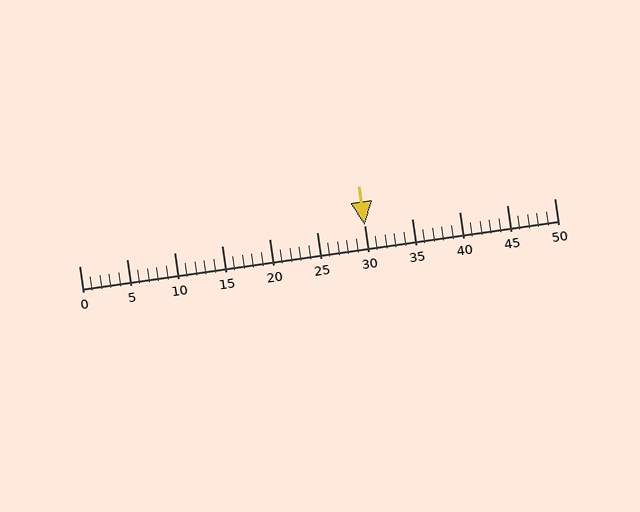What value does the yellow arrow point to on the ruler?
The yellow arrow points to approximately 30.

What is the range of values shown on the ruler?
The ruler shows values from 0 to 50.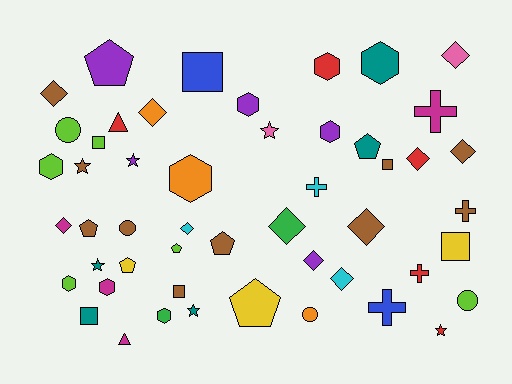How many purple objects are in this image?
There are 5 purple objects.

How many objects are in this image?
There are 50 objects.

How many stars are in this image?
There are 6 stars.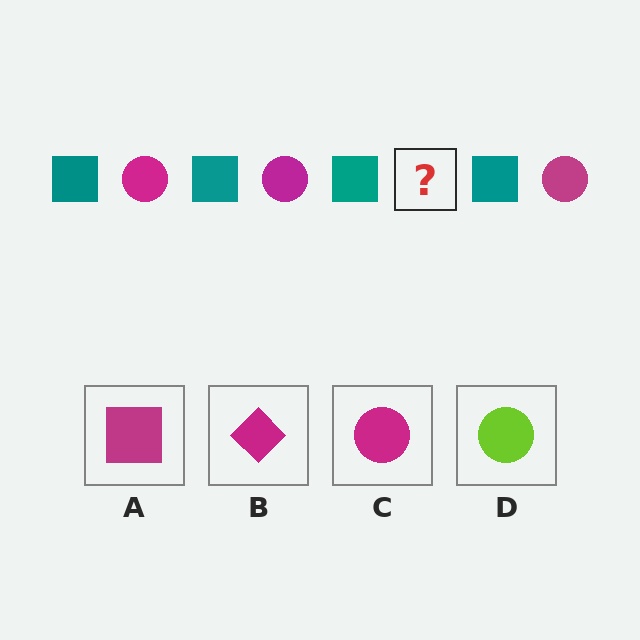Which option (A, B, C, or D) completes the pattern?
C.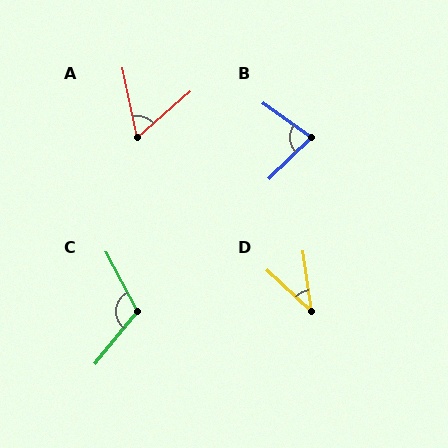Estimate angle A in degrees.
Approximately 61 degrees.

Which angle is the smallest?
D, at approximately 39 degrees.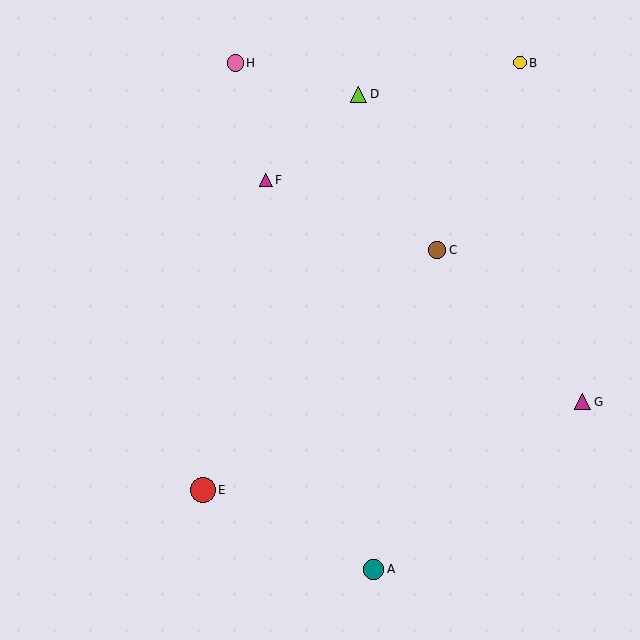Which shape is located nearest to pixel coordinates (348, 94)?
The lime triangle (labeled D) at (359, 94) is nearest to that location.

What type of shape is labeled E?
Shape E is a red circle.